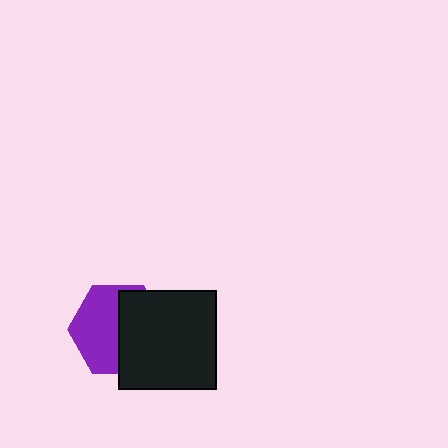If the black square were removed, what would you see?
You would see the complete purple hexagon.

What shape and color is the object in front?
The object in front is a black square.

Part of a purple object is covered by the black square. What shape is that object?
It is a hexagon.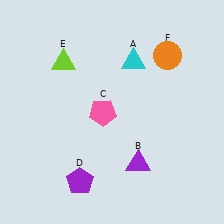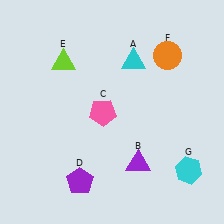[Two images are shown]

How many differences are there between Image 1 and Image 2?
There is 1 difference between the two images.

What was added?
A cyan hexagon (G) was added in Image 2.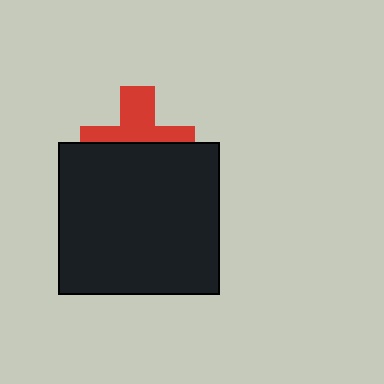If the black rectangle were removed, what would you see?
You would see the complete red cross.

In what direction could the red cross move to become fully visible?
The red cross could move up. That would shift it out from behind the black rectangle entirely.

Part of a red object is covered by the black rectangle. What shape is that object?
It is a cross.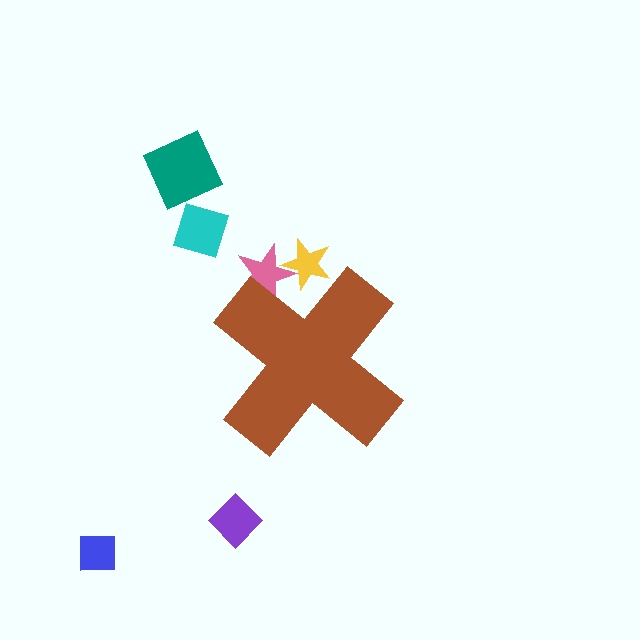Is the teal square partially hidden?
No, the teal square is fully visible.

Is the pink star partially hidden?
Yes, the pink star is partially hidden behind the brown cross.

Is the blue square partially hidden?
No, the blue square is fully visible.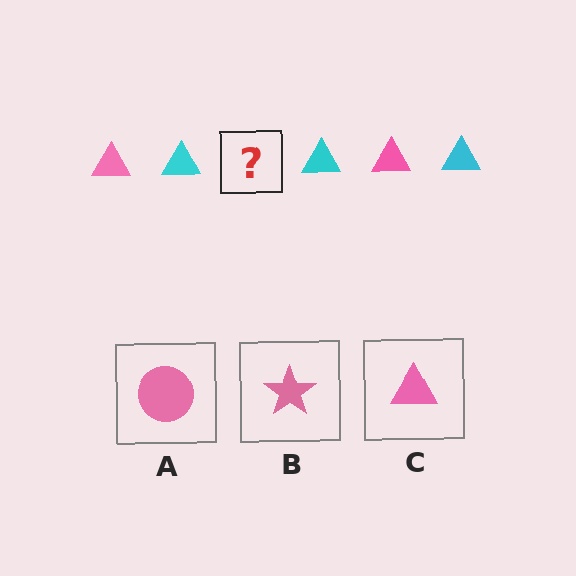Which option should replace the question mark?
Option C.